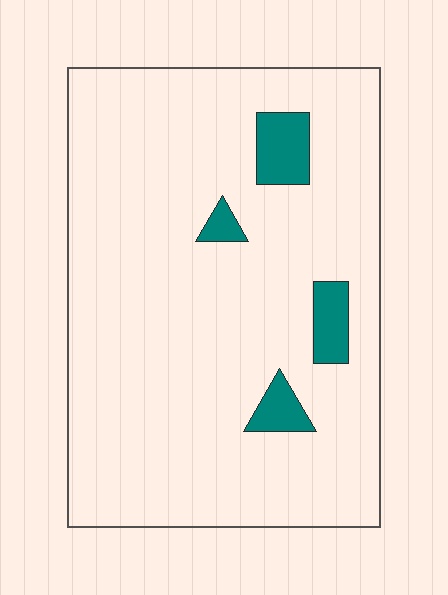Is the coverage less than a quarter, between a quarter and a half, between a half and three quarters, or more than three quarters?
Less than a quarter.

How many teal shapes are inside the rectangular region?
4.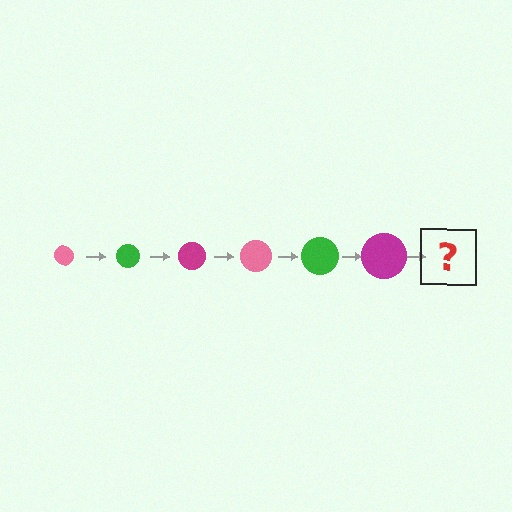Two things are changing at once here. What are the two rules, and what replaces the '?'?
The two rules are that the circle grows larger each step and the color cycles through pink, green, and magenta. The '?' should be a pink circle, larger than the previous one.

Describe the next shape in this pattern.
It should be a pink circle, larger than the previous one.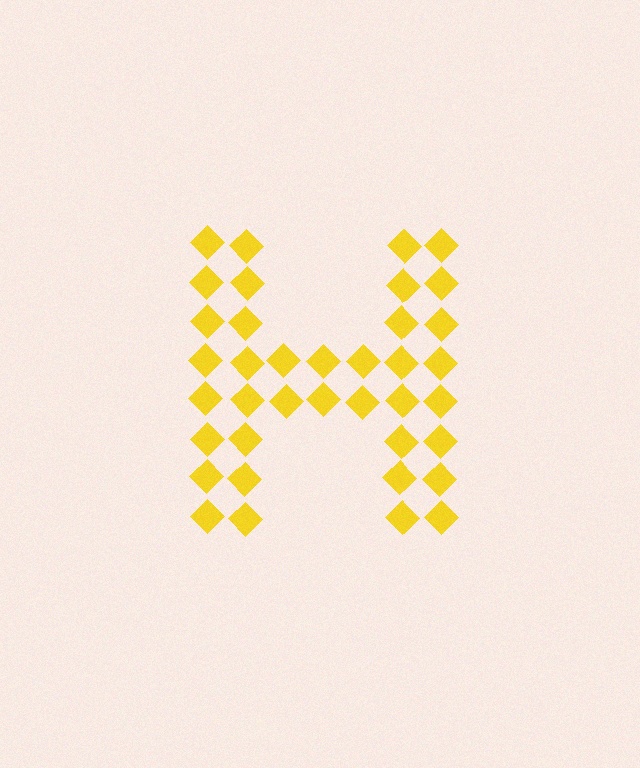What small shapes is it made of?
It is made of small diamonds.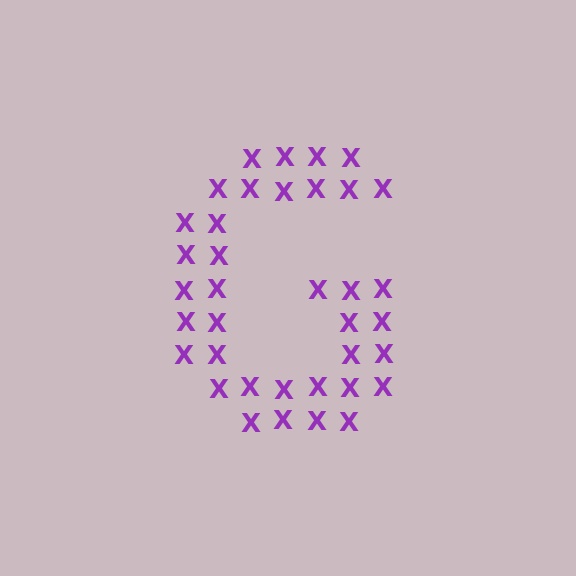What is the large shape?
The large shape is the letter G.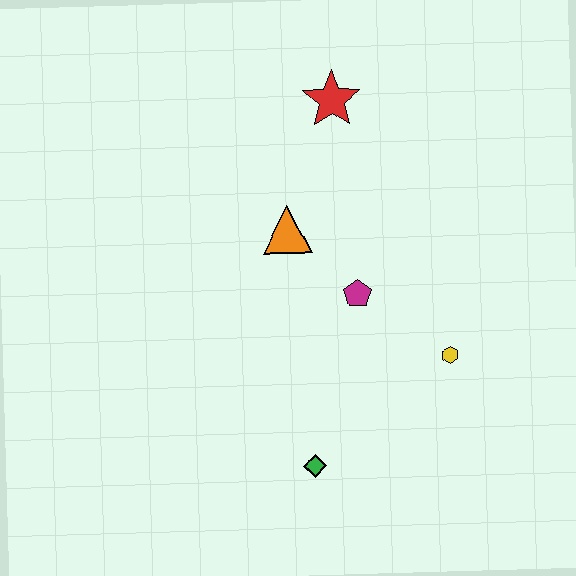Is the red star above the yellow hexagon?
Yes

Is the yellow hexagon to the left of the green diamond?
No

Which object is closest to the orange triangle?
The magenta pentagon is closest to the orange triangle.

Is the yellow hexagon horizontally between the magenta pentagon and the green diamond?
No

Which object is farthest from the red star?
The green diamond is farthest from the red star.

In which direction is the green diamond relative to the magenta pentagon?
The green diamond is below the magenta pentagon.